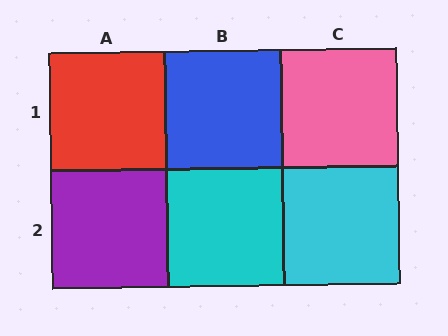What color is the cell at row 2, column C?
Cyan.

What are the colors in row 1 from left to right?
Red, blue, pink.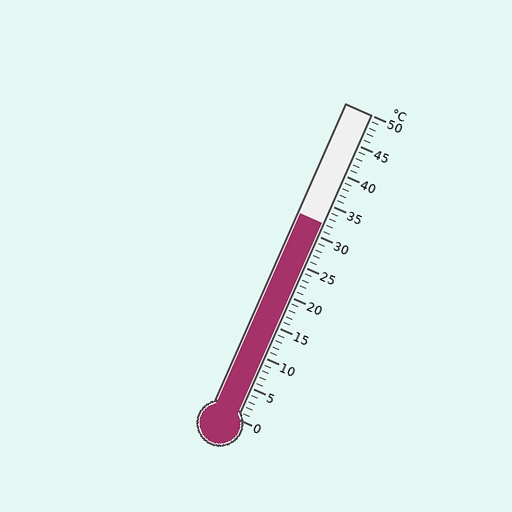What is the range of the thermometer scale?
The thermometer scale ranges from 0°C to 50°C.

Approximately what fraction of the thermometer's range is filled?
The thermometer is filled to approximately 65% of its range.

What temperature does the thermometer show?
The thermometer shows approximately 32°C.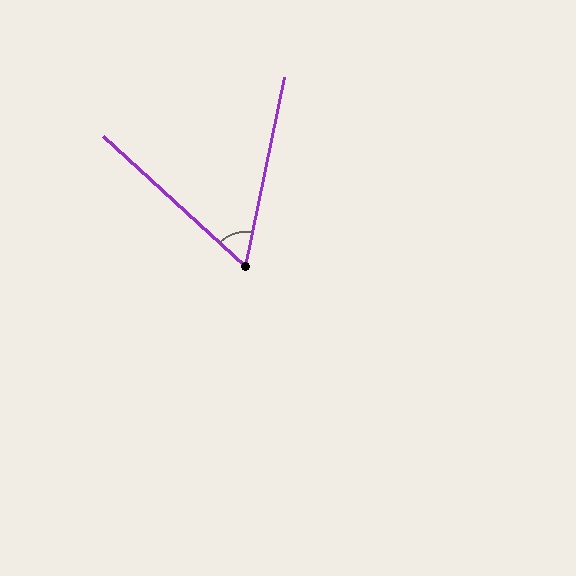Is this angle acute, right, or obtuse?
It is acute.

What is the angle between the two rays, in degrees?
Approximately 59 degrees.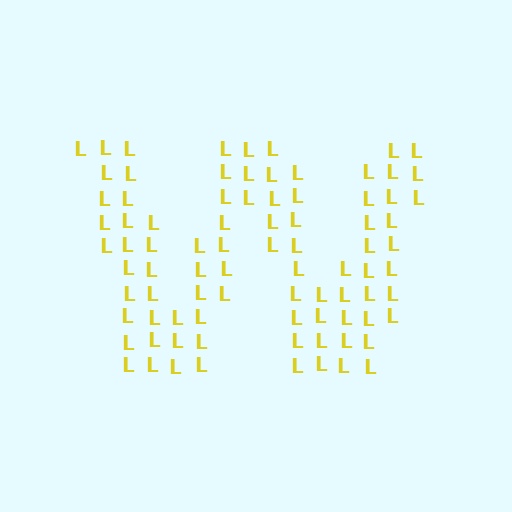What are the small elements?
The small elements are letter L's.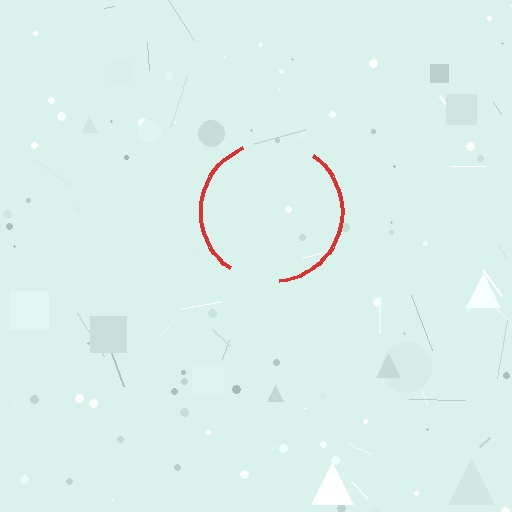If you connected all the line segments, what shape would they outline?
They would outline a circle.